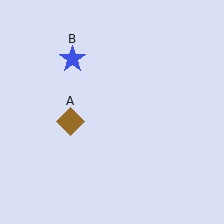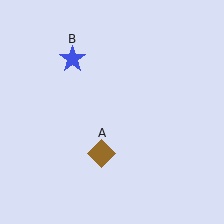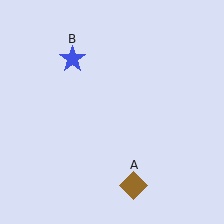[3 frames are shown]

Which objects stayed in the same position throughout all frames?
Blue star (object B) remained stationary.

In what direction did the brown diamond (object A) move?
The brown diamond (object A) moved down and to the right.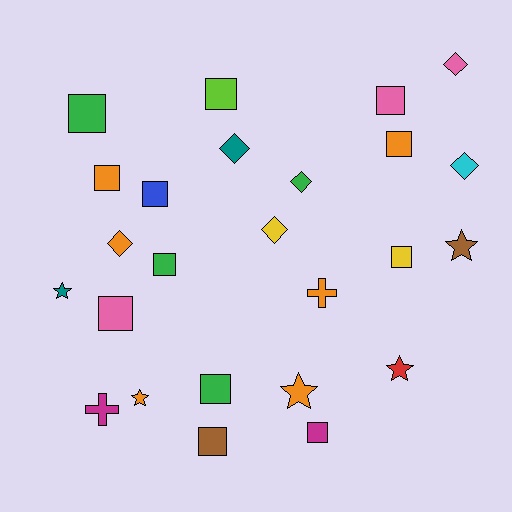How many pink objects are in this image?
There are 3 pink objects.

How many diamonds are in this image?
There are 6 diamonds.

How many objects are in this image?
There are 25 objects.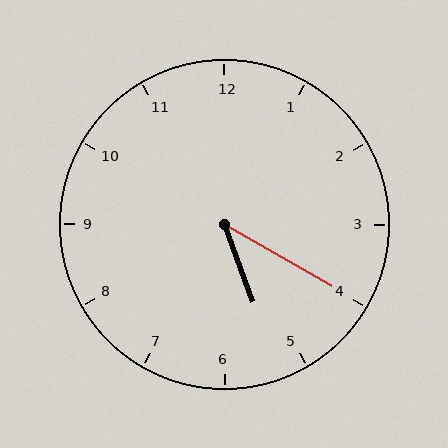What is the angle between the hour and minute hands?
Approximately 40 degrees.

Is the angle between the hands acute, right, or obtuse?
It is acute.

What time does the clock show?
5:20.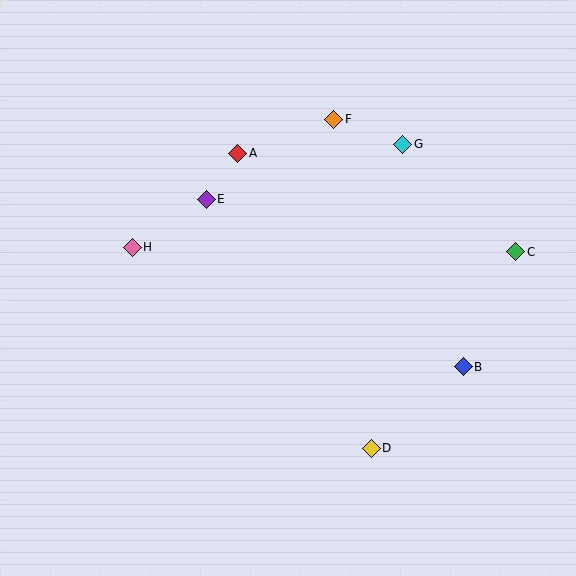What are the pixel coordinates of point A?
Point A is at (238, 153).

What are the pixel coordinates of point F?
Point F is at (334, 119).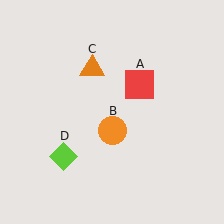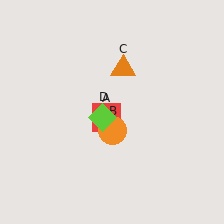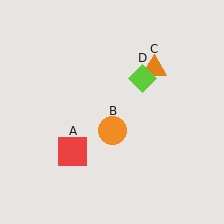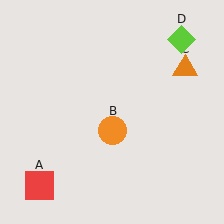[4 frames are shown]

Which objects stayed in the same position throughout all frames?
Orange circle (object B) remained stationary.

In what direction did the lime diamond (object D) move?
The lime diamond (object D) moved up and to the right.